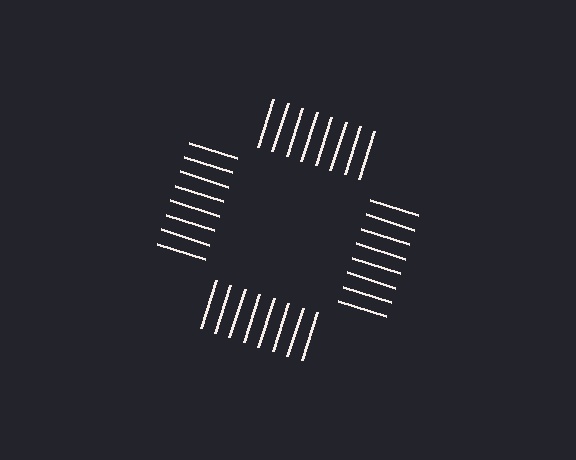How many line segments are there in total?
32 — 8 along each of the 4 edges.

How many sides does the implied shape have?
4 sides — the line-ends trace a square.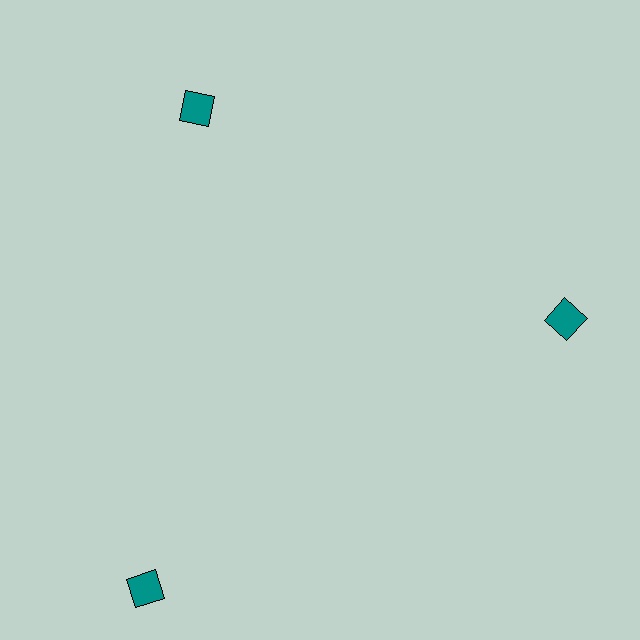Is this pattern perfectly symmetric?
No. The 3 teal diamonds are arranged in a ring, but one element near the 7 o'clock position is pushed outward from the center, breaking the 3-fold rotational symmetry.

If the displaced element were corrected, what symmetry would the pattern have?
It would have 3-fold rotational symmetry — the pattern would map onto itself every 120 degrees.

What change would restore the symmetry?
The symmetry would be restored by moving it inward, back onto the ring so that all 3 diamonds sit at equal angles and equal distance from the center.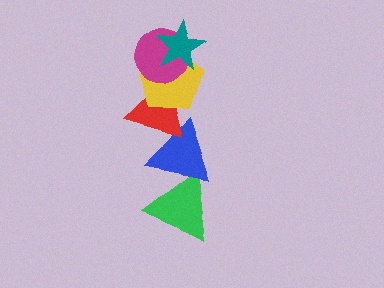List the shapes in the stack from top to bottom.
From top to bottom: the teal star, the magenta circle, the yellow pentagon, the red triangle, the blue triangle, the green triangle.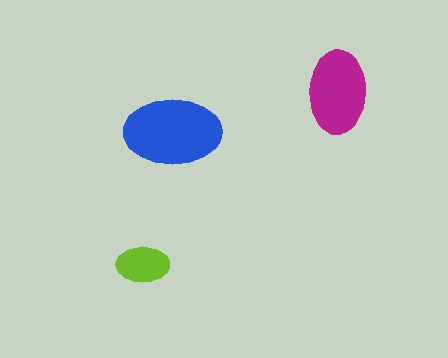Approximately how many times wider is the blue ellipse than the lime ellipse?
About 2 times wider.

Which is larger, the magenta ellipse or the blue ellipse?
The blue one.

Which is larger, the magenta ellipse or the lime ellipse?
The magenta one.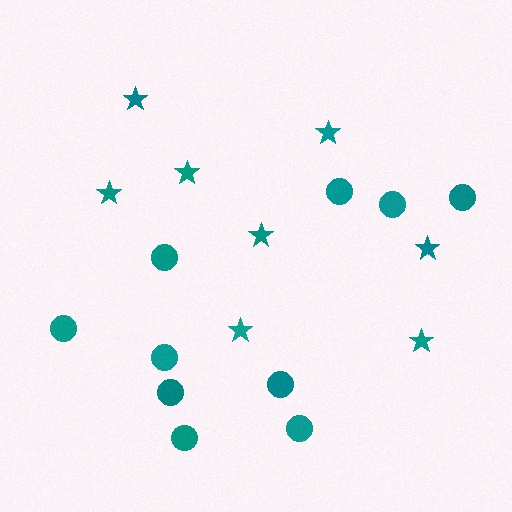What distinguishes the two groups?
There are 2 groups: one group of circles (10) and one group of stars (8).